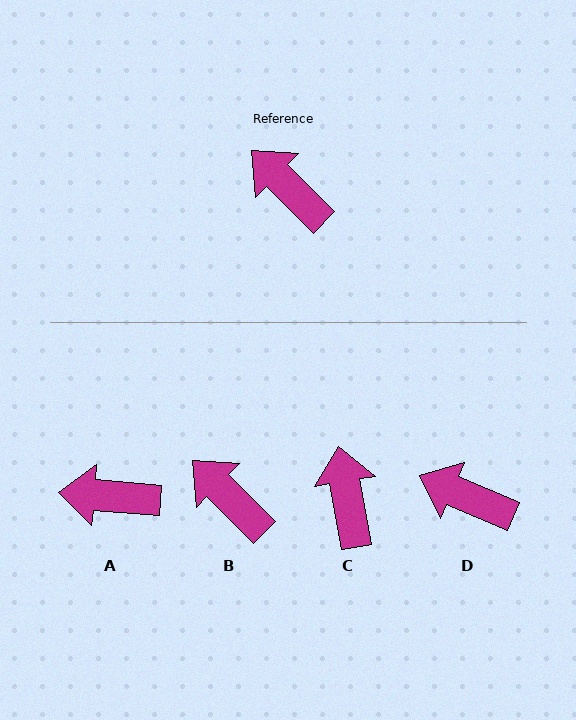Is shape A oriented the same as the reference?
No, it is off by about 40 degrees.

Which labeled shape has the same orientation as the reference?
B.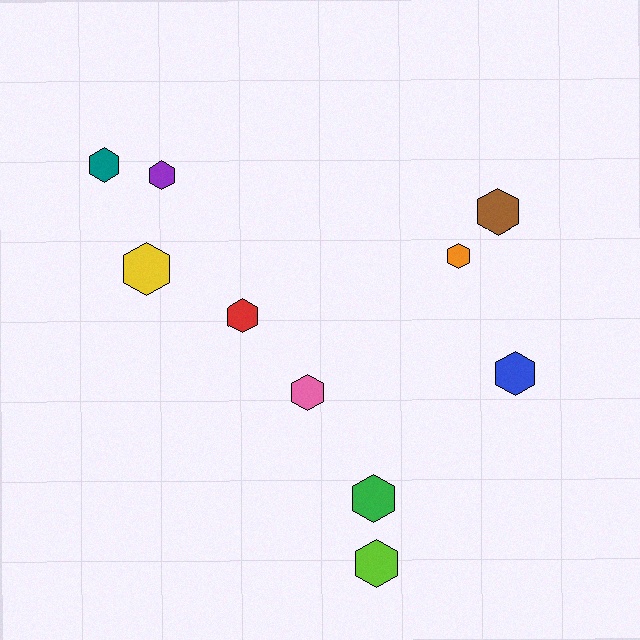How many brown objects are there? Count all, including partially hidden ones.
There is 1 brown object.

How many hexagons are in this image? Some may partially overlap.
There are 10 hexagons.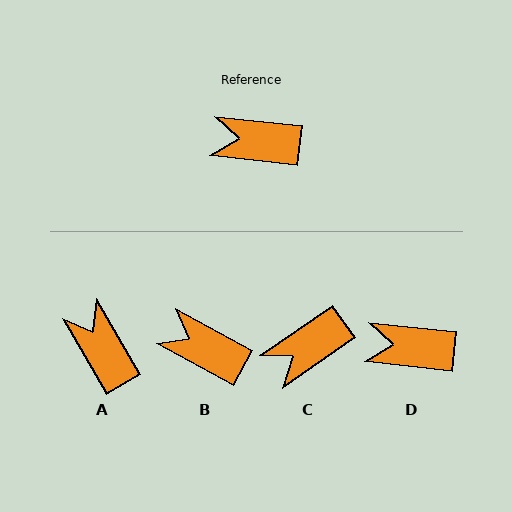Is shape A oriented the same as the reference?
No, it is off by about 54 degrees.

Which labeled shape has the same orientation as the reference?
D.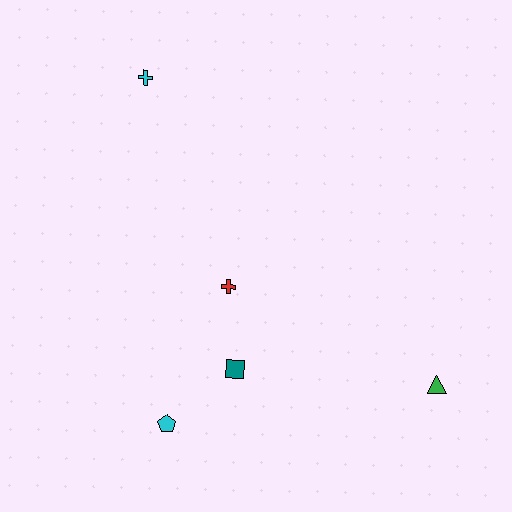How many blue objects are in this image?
There are no blue objects.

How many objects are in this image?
There are 5 objects.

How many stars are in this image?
There are no stars.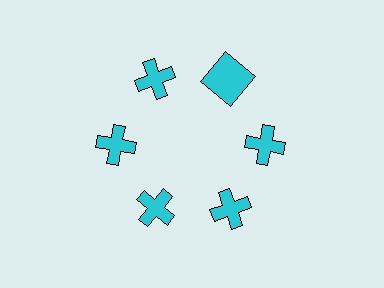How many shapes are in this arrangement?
There are 6 shapes arranged in a ring pattern.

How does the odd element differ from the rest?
It has a different shape: square instead of cross.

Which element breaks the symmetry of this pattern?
The cyan square at roughly the 1 o'clock position breaks the symmetry. All other shapes are cyan crosses.